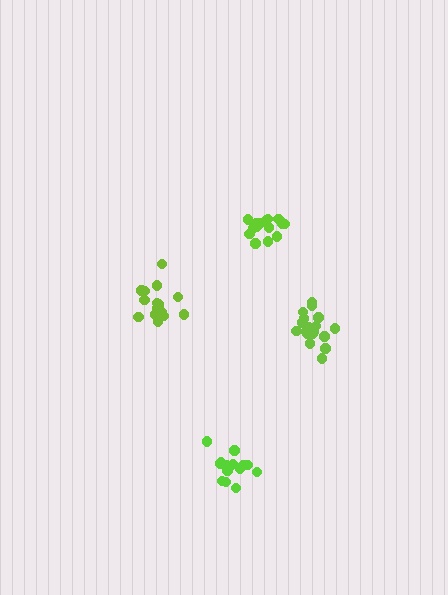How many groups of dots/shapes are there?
There are 4 groups.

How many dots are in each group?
Group 1: 17 dots, Group 2: 15 dots, Group 3: 15 dots, Group 4: 18 dots (65 total).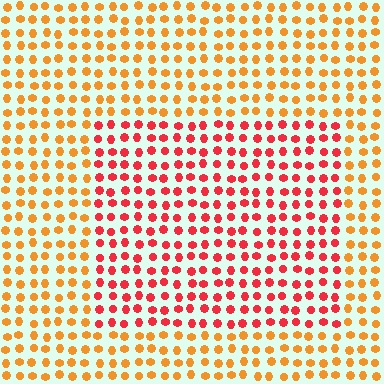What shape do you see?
I see a rectangle.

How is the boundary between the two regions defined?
The boundary is defined purely by a slight shift in hue (about 38 degrees). Spacing, size, and orientation are identical on both sides.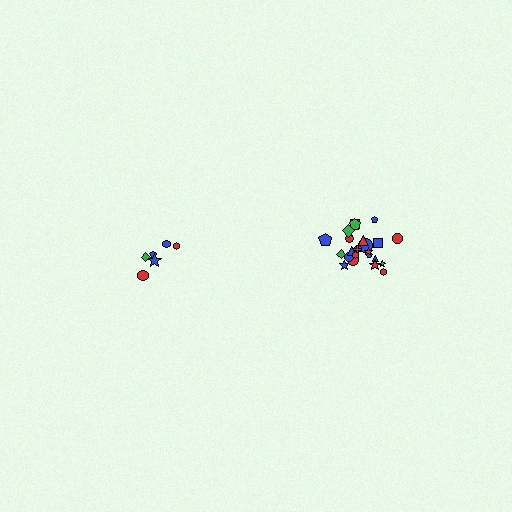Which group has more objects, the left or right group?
The right group.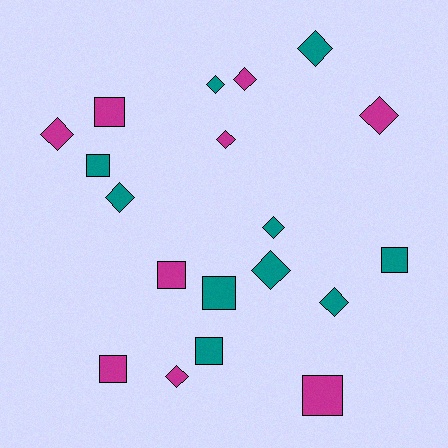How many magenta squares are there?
There are 4 magenta squares.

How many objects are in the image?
There are 19 objects.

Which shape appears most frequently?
Diamond, with 11 objects.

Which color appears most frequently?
Teal, with 10 objects.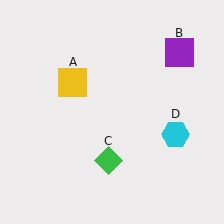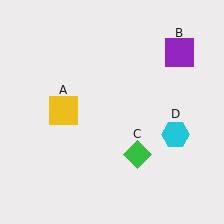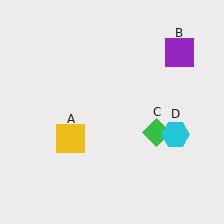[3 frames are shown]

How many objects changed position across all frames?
2 objects changed position: yellow square (object A), green diamond (object C).